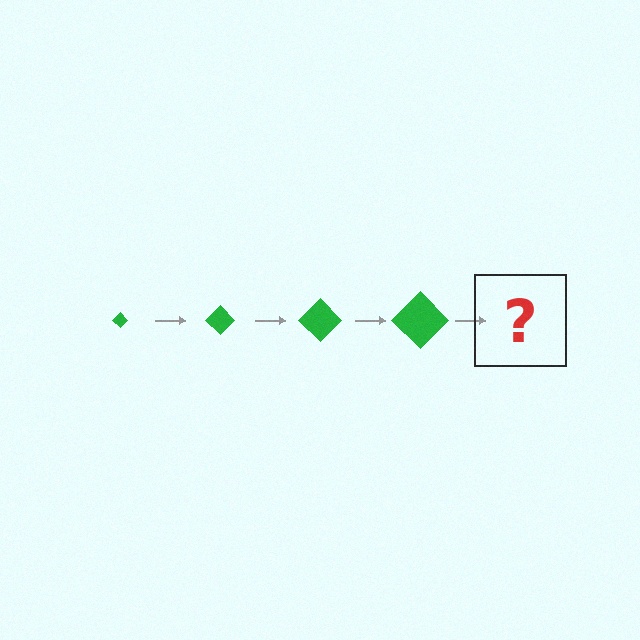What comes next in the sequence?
The next element should be a green diamond, larger than the previous one.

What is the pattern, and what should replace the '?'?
The pattern is that the diamond gets progressively larger each step. The '?' should be a green diamond, larger than the previous one.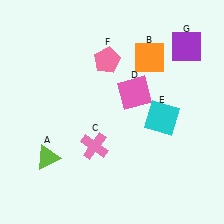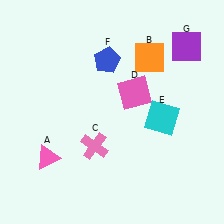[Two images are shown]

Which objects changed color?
A changed from lime to pink. F changed from pink to blue.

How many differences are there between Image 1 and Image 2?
There are 2 differences between the two images.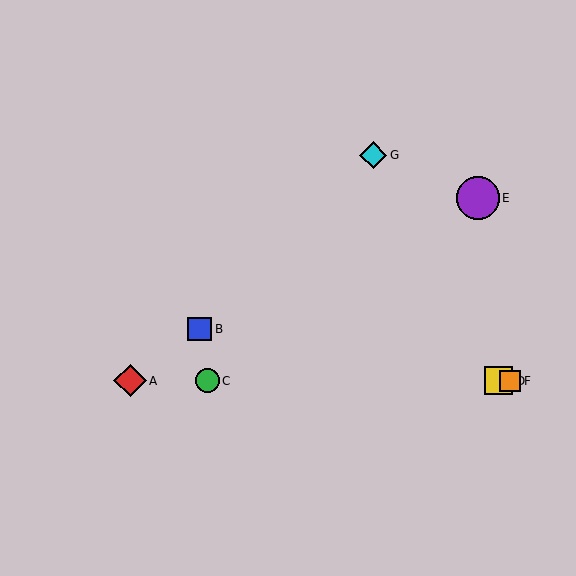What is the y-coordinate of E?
Object E is at y≈198.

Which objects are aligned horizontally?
Objects A, C, D, F are aligned horizontally.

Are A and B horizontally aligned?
No, A is at y≈381 and B is at y≈329.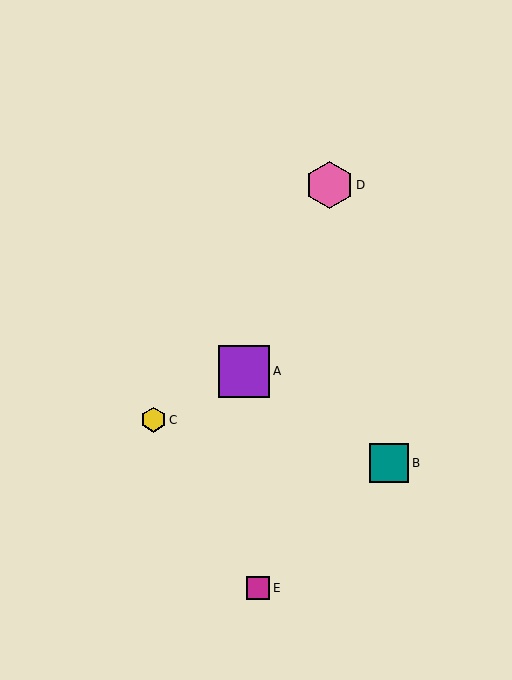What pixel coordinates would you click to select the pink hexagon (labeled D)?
Click at (329, 185) to select the pink hexagon D.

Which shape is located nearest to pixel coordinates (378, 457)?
The teal square (labeled B) at (389, 463) is nearest to that location.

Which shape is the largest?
The purple square (labeled A) is the largest.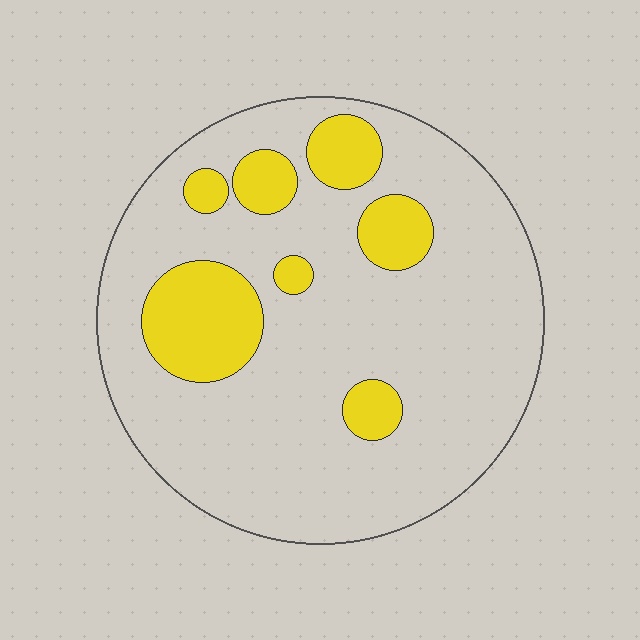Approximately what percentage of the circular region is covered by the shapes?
Approximately 20%.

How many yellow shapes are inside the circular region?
7.